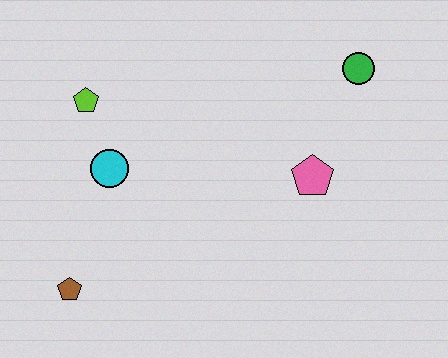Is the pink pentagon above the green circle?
No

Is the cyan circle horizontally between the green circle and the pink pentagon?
No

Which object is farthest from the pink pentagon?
The brown pentagon is farthest from the pink pentagon.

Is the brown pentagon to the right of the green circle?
No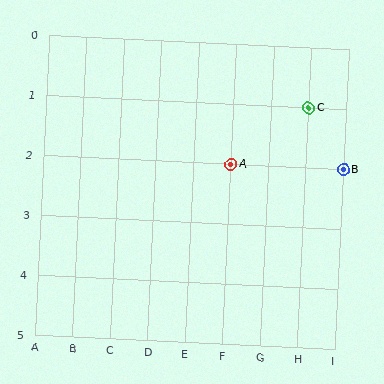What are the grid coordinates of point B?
Point B is at grid coordinates (I, 2).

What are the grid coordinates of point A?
Point A is at grid coordinates (F, 2).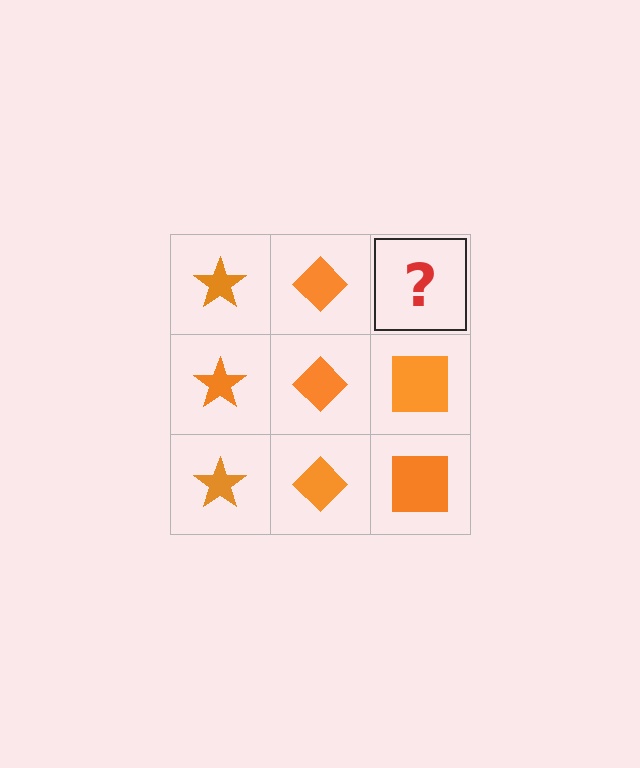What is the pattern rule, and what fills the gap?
The rule is that each column has a consistent shape. The gap should be filled with an orange square.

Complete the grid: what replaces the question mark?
The question mark should be replaced with an orange square.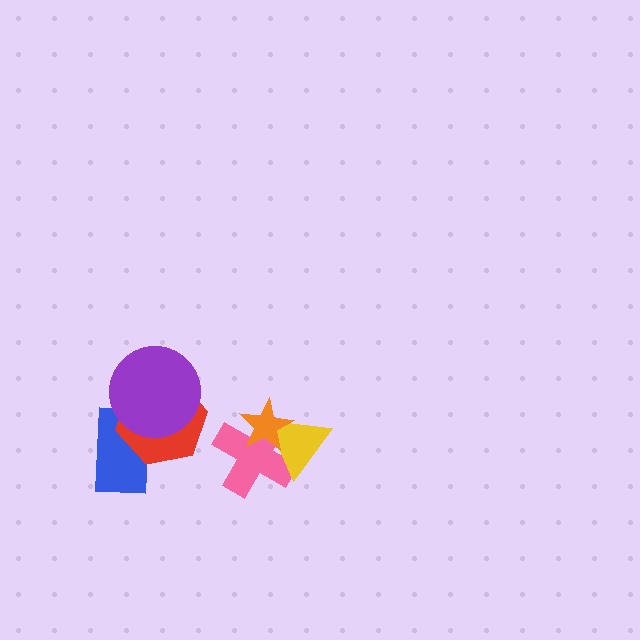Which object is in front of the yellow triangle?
The orange star is in front of the yellow triangle.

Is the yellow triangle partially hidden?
Yes, it is partially covered by another shape.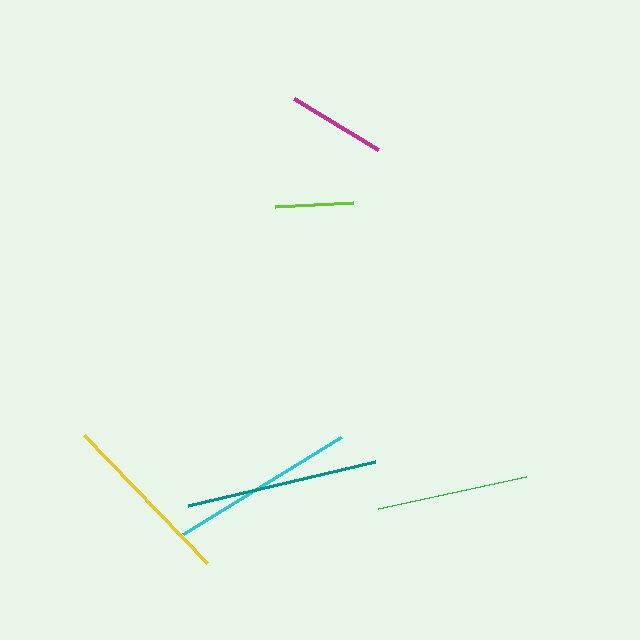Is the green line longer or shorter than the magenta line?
The green line is longer than the magenta line.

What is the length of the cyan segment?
The cyan segment is approximately 185 pixels long.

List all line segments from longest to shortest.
From longest to shortest: teal, cyan, yellow, green, magenta, lime.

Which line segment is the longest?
The teal line is the longest at approximately 192 pixels.